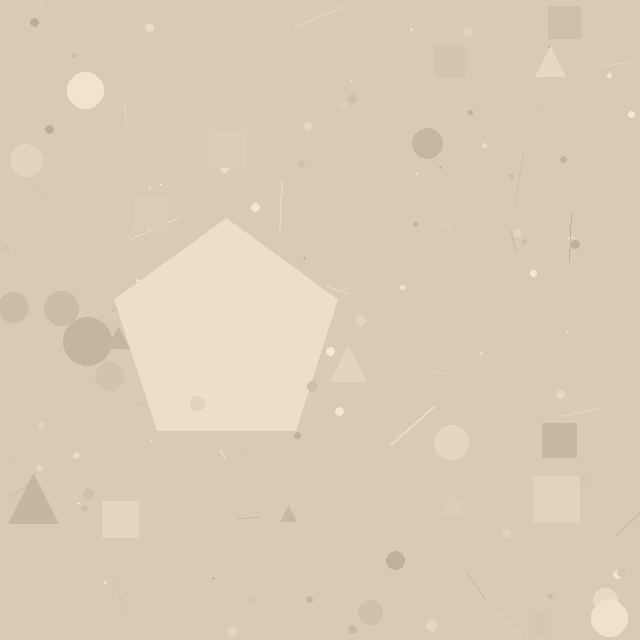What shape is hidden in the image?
A pentagon is hidden in the image.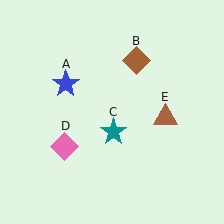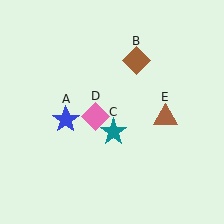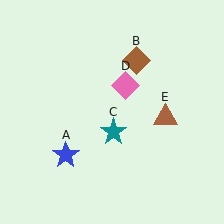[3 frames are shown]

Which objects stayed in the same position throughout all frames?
Brown diamond (object B) and teal star (object C) and brown triangle (object E) remained stationary.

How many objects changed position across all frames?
2 objects changed position: blue star (object A), pink diamond (object D).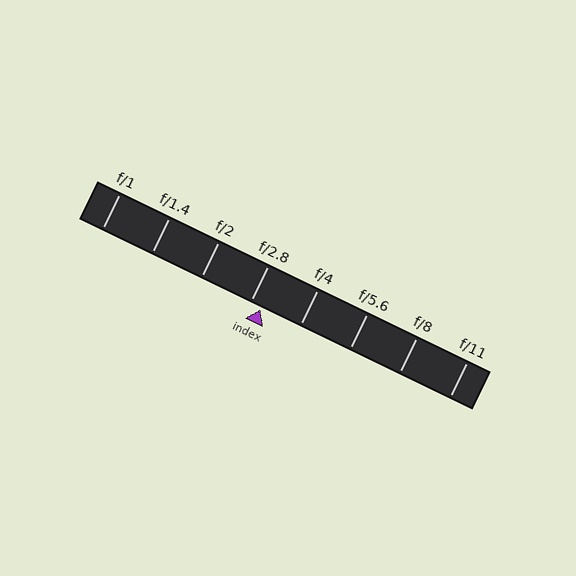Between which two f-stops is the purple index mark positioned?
The index mark is between f/2.8 and f/4.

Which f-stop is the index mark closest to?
The index mark is closest to f/2.8.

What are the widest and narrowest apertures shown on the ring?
The widest aperture shown is f/1 and the narrowest is f/11.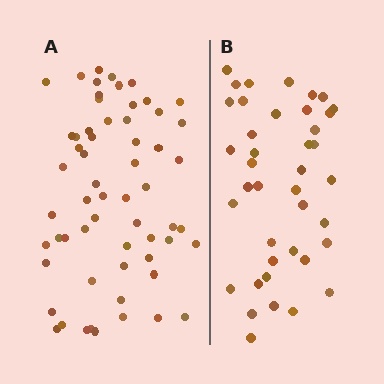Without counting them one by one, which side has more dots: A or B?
Region A (the left region) has more dots.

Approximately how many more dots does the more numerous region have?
Region A has approximately 20 more dots than region B.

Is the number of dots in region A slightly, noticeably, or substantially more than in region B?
Region A has substantially more. The ratio is roughly 1.5 to 1.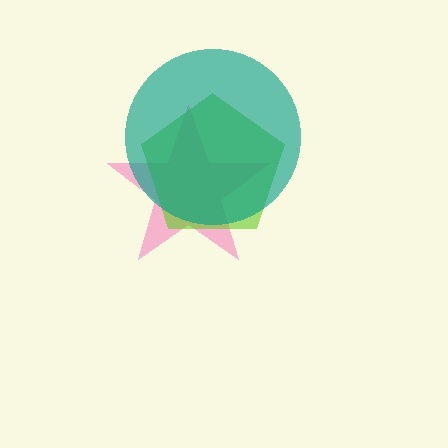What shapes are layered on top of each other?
The layered shapes are: a pink star, a lime pentagon, a teal circle.